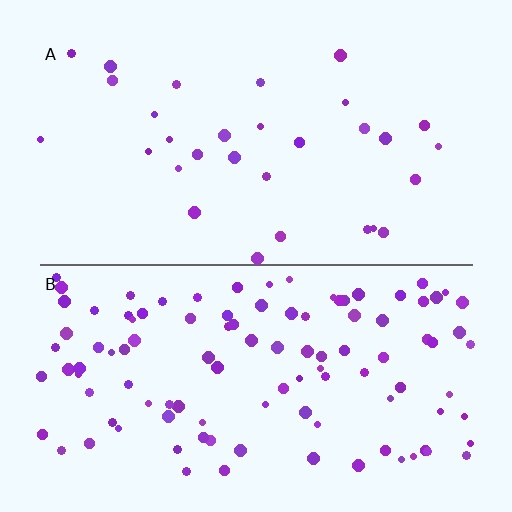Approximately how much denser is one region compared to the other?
Approximately 3.5× — region B over region A.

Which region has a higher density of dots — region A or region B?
B (the bottom).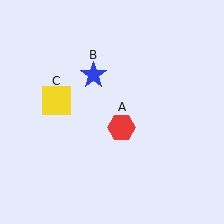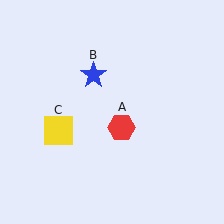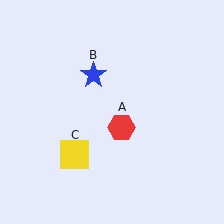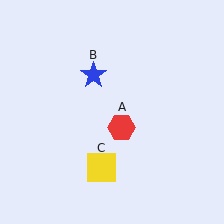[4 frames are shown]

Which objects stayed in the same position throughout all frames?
Red hexagon (object A) and blue star (object B) remained stationary.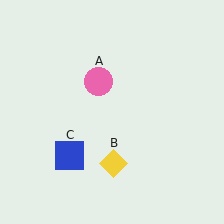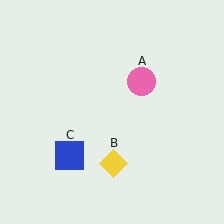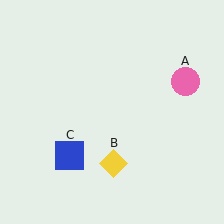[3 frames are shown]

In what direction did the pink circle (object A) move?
The pink circle (object A) moved right.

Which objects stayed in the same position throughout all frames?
Yellow diamond (object B) and blue square (object C) remained stationary.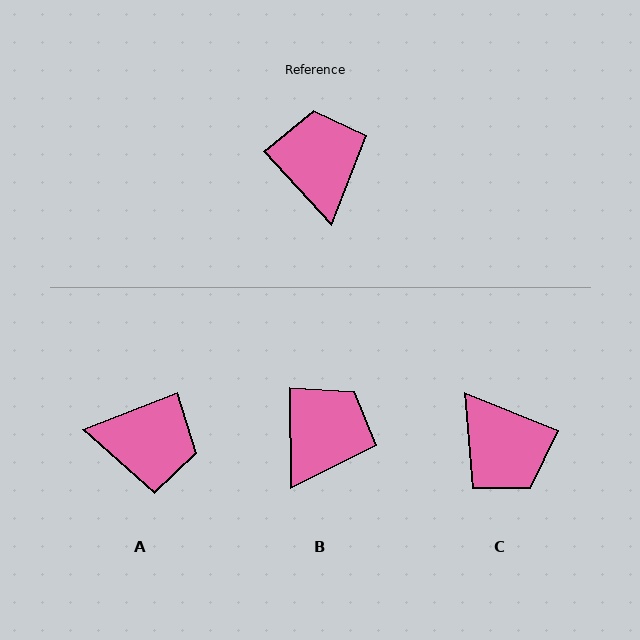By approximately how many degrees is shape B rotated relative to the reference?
Approximately 42 degrees clockwise.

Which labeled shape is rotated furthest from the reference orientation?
C, about 154 degrees away.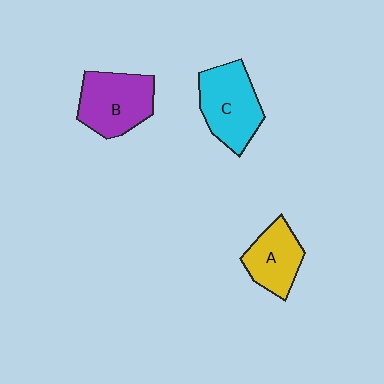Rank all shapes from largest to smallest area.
From largest to smallest: C (cyan), B (purple), A (yellow).